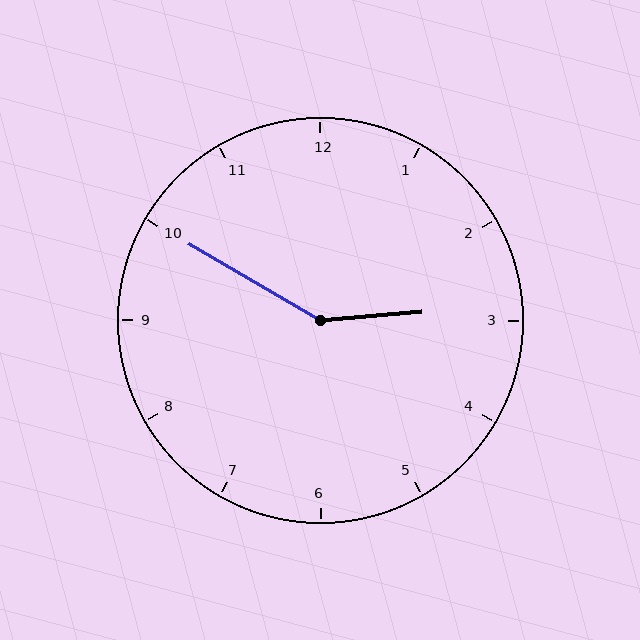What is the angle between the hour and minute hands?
Approximately 145 degrees.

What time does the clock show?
2:50.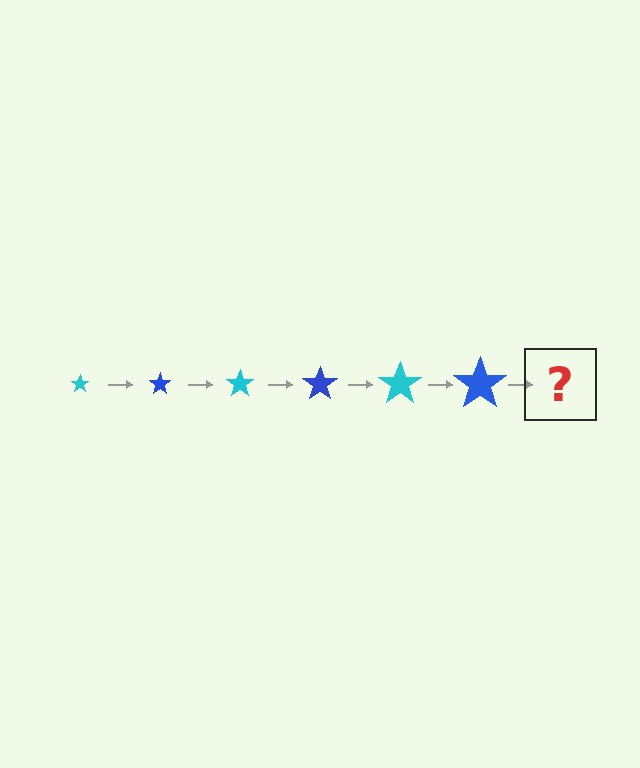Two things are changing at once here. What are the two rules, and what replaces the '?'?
The two rules are that the star grows larger each step and the color cycles through cyan and blue. The '?' should be a cyan star, larger than the previous one.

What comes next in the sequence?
The next element should be a cyan star, larger than the previous one.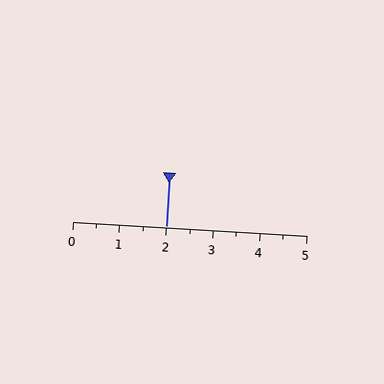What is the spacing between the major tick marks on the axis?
The major ticks are spaced 1 apart.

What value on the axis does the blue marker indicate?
The marker indicates approximately 2.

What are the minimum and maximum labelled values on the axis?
The axis runs from 0 to 5.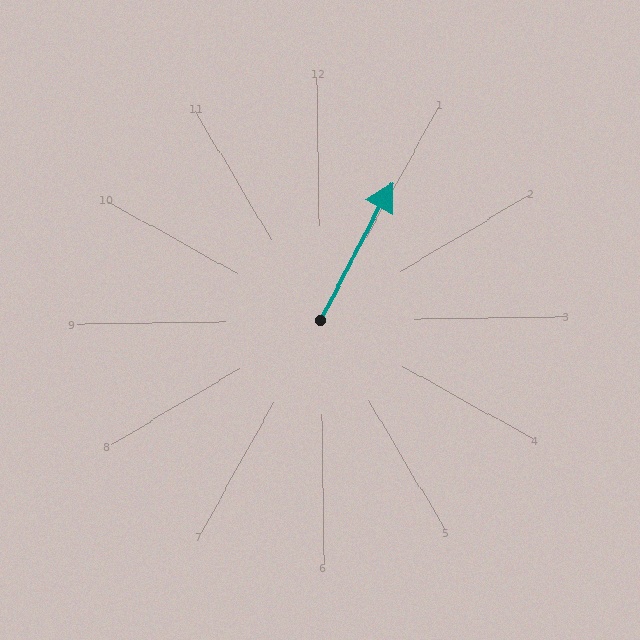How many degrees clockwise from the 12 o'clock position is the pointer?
Approximately 29 degrees.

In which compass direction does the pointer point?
Northeast.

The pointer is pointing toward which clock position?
Roughly 1 o'clock.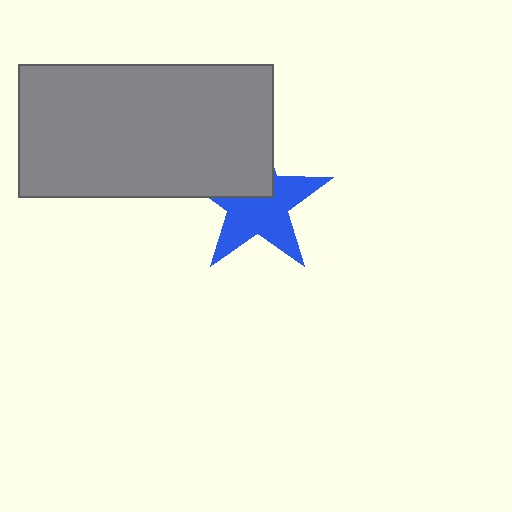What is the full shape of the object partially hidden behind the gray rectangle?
The partially hidden object is a blue star.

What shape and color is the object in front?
The object in front is a gray rectangle.